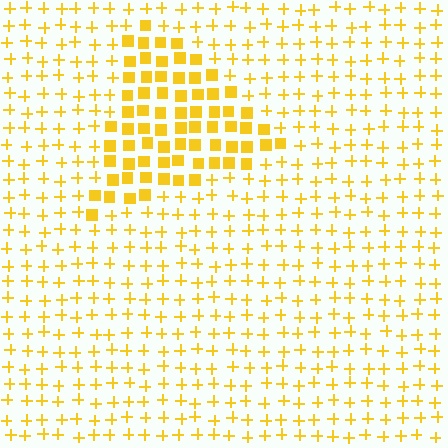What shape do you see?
I see a triangle.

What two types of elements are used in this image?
The image uses squares inside the triangle region and plus signs outside it.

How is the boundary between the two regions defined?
The boundary is defined by a change in element shape: squares inside vs. plus signs outside. All elements share the same color and spacing.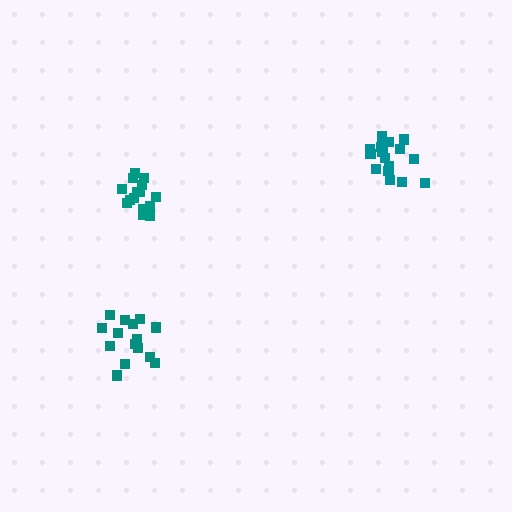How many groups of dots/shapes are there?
There are 3 groups.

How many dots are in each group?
Group 1: 15 dots, Group 2: 16 dots, Group 3: 16 dots (47 total).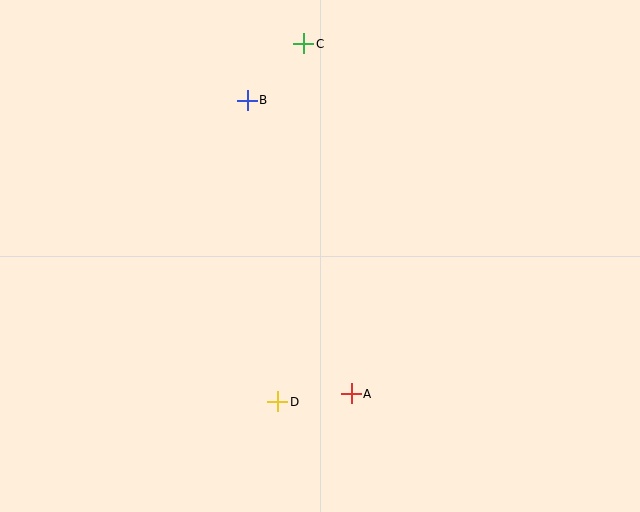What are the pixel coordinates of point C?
Point C is at (304, 44).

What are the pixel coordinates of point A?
Point A is at (351, 394).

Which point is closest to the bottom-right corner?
Point A is closest to the bottom-right corner.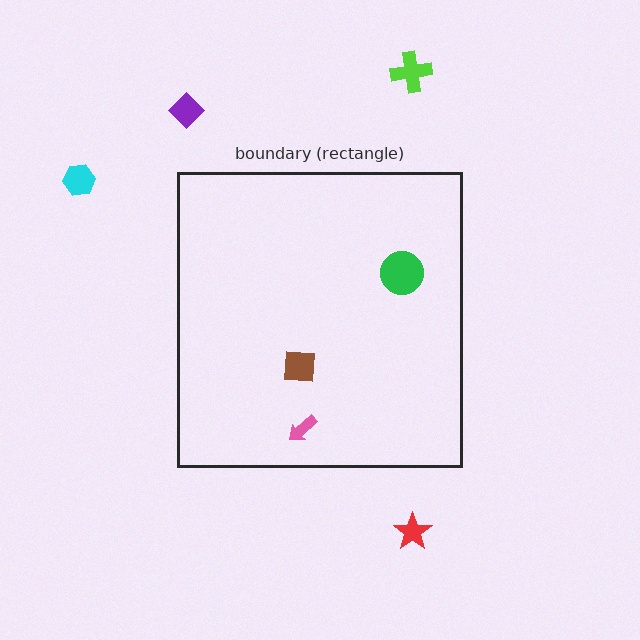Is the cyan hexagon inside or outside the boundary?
Outside.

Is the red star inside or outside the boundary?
Outside.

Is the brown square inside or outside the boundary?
Inside.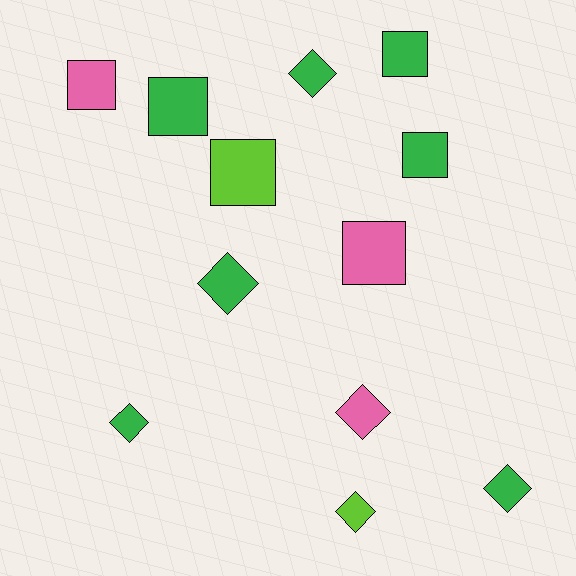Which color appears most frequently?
Green, with 7 objects.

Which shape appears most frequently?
Diamond, with 6 objects.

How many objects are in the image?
There are 12 objects.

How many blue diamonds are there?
There are no blue diamonds.